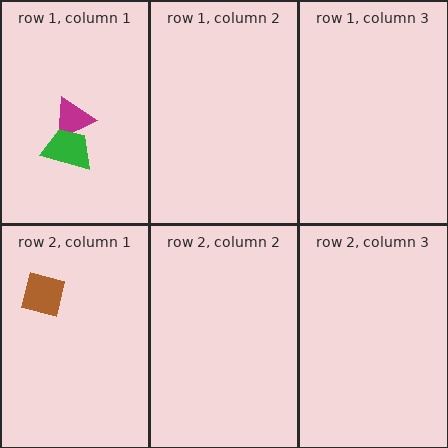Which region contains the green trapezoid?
The row 1, column 1 region.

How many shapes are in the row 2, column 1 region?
1.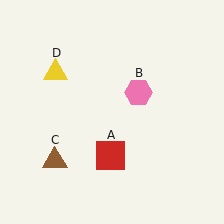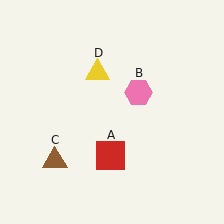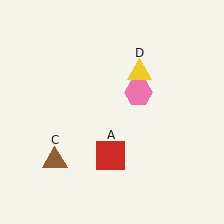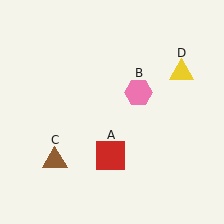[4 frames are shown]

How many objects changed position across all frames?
1 object changed position: yellow triangle (object D).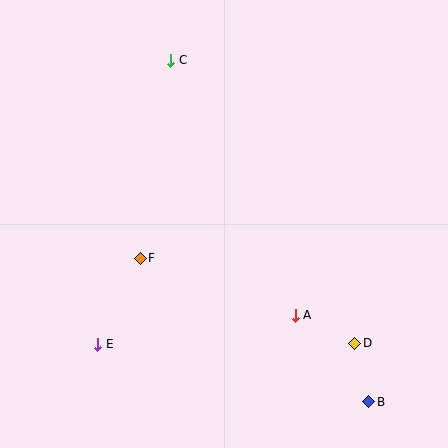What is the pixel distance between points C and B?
The distance between C and B is 394 pixels.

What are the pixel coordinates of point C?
Point C is at (171, 60).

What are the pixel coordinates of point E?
Point E is at (98, 344).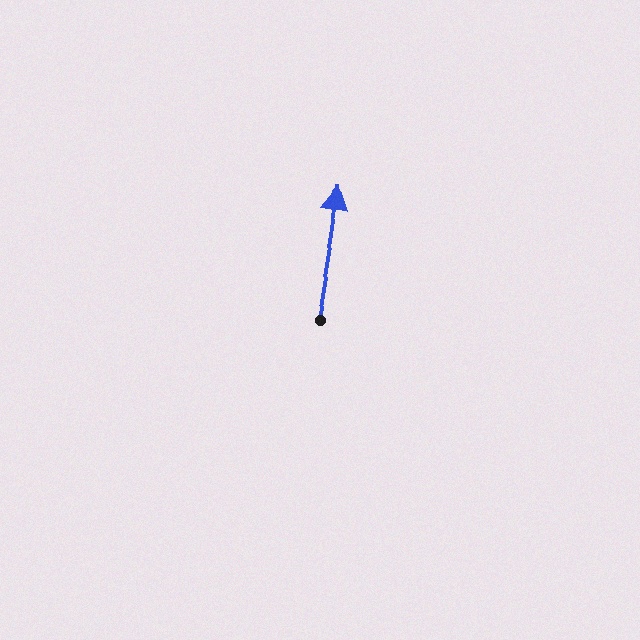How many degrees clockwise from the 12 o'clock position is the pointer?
Approximately 9 degrees.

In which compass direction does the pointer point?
North.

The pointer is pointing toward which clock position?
Roughly 12 o'clock.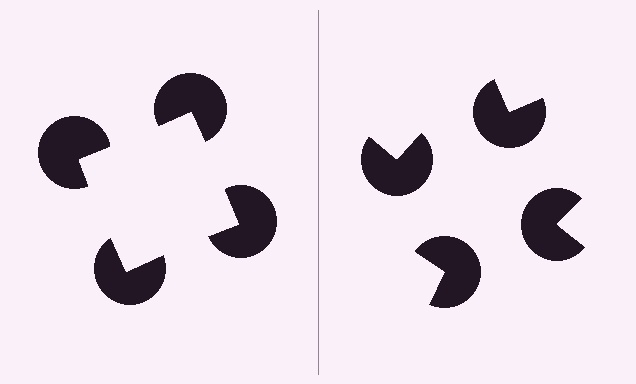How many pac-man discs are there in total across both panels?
8 — 4 on each side.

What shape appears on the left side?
An illusory square.